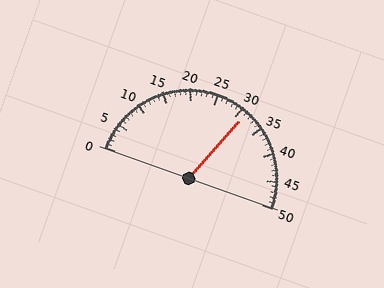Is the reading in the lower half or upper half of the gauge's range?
The reading is in the upper half of the range (0 to 50).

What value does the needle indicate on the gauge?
The needle indicates approximately 31.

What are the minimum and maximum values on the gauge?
The gauge ranges from 0 to 50.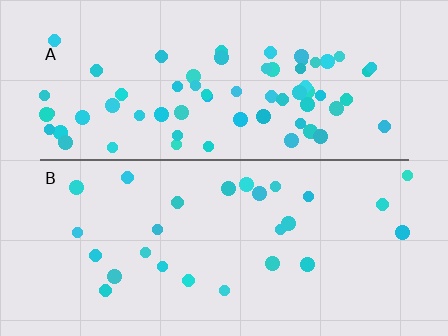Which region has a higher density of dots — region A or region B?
A (the top).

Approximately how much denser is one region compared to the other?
Approximately 2.6× — region A over region B.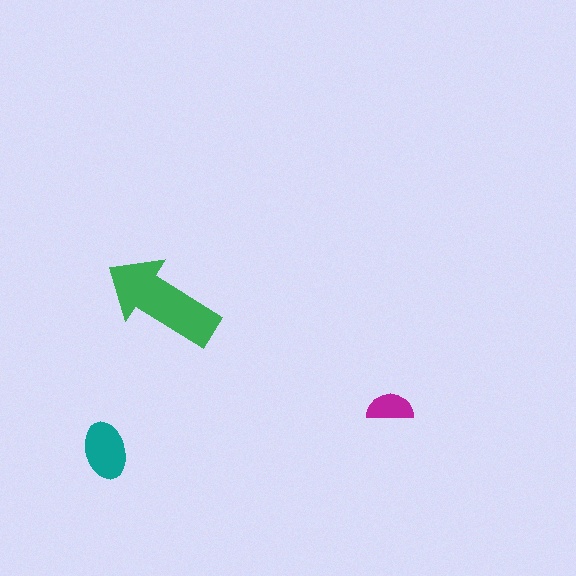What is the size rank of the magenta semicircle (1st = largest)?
3rd.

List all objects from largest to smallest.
The green arrow, the teal ellipse, the magenta semicircle.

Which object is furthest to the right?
The magenta semicircle is rightmost.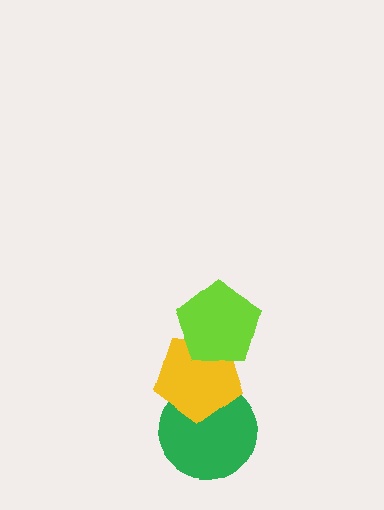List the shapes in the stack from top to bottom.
From top to bottom: the lime pentagon, the yellow pentagon, the green circle.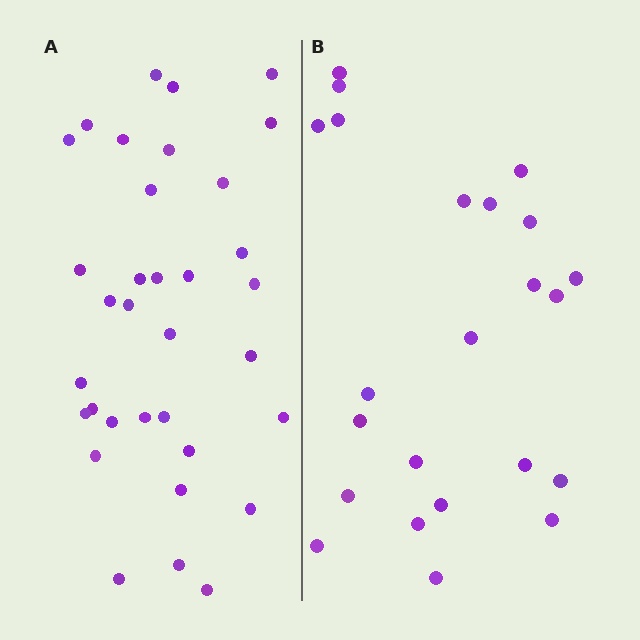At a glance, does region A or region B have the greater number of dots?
Region A (the left region) has more dots.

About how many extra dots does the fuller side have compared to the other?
Region A has roughly 12 or so more dots than region B.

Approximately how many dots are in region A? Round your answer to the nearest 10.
About 30 dots. (The exact count is 34, which rounds to 30.)